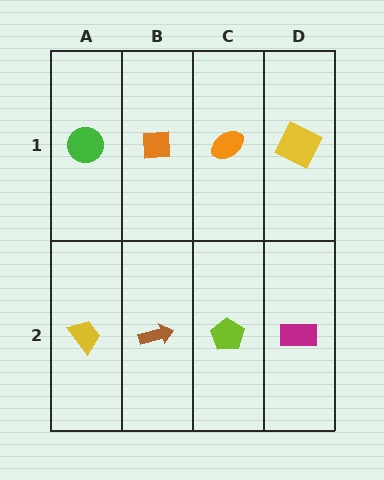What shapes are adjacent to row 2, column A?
A green circle (row 1, column A), a brown arrow (row 2, column B).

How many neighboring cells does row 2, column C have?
3.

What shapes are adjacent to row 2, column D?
A yellow square (row 1, column D), a lime pentagon (row 2, column C).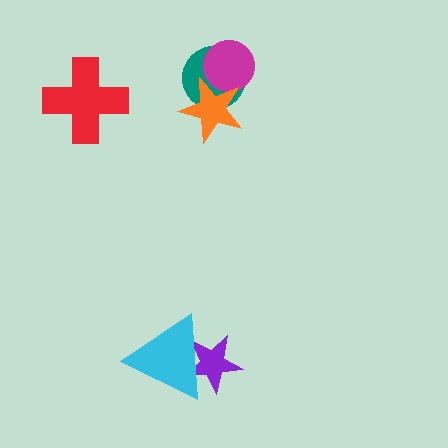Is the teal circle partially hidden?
Yes, it is partially covered by another shape.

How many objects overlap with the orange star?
2 objects overlap with the orange star.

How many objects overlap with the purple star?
1 object overlaps with the purple star.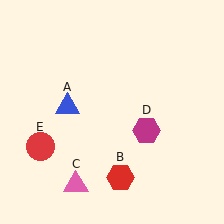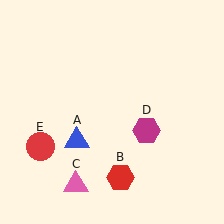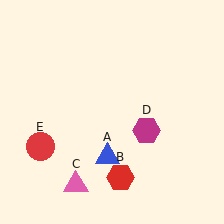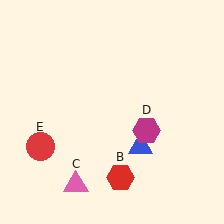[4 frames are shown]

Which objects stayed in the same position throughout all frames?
Red hexagon (object B) and pink triangle (object C) and magenta hexagon (object D) and red circle (object E) remained stationary.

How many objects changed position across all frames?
1 object changed position: blue triangle (object A).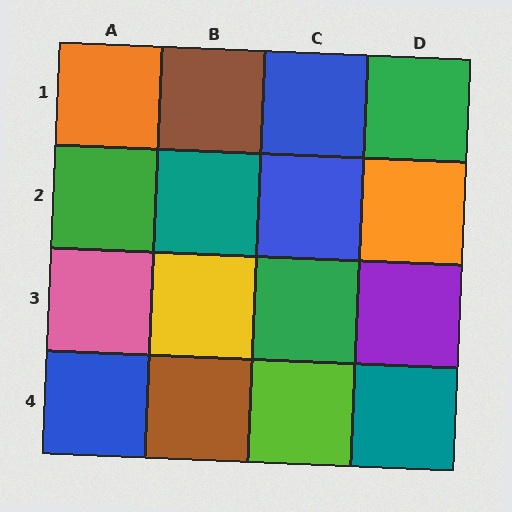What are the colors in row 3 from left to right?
Pink, yellow, green, purple.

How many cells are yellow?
1 cell is yellow.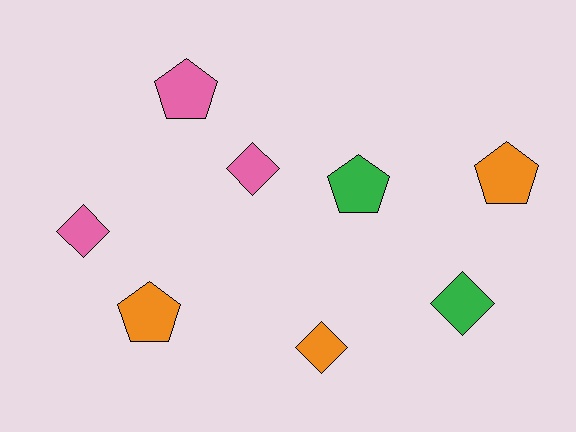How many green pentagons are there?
There is 1 green pentagon.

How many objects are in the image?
There are 8 objects.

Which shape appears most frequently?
Diamond, with 4 objects.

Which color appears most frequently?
Orange, with 3 objects.